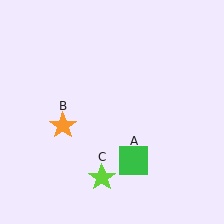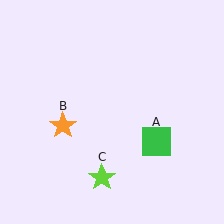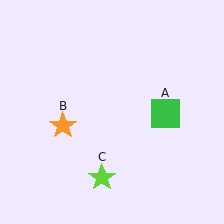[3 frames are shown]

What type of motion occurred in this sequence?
The green square (object A) rotated counterclockwise around the center of the scene.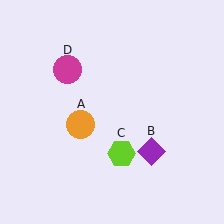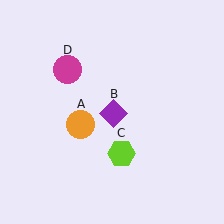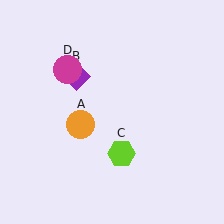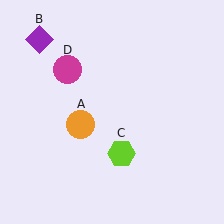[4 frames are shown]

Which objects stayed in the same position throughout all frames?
Orange circle (object A) and lime hexagon (object C) and magenta circle (object D) remained stationary.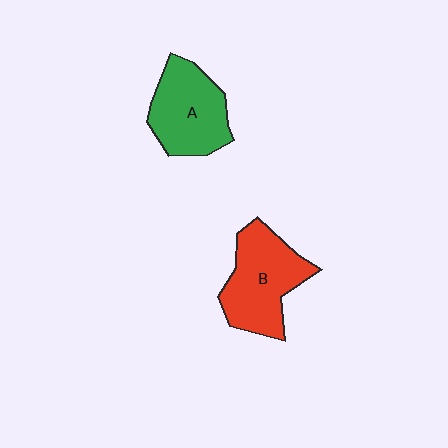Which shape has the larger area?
Shape B (red).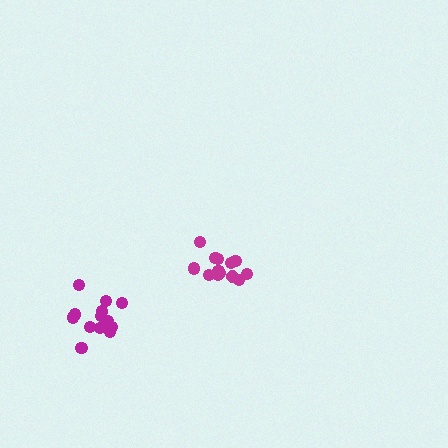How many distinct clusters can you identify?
There are 2 distinct clusters.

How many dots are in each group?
Group 1: 13 dots, Group 2: 14 dots (27 total).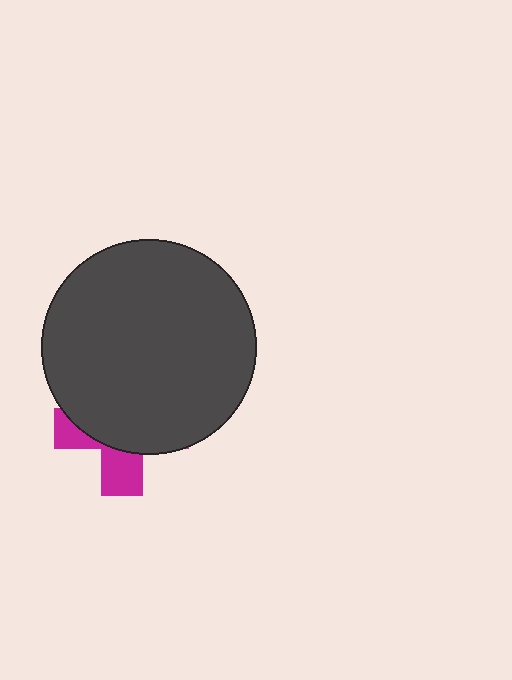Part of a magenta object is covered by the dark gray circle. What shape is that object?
It is a cross.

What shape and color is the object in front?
The object in front is a dark gray circle.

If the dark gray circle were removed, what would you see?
You would see the complete magenta cross.